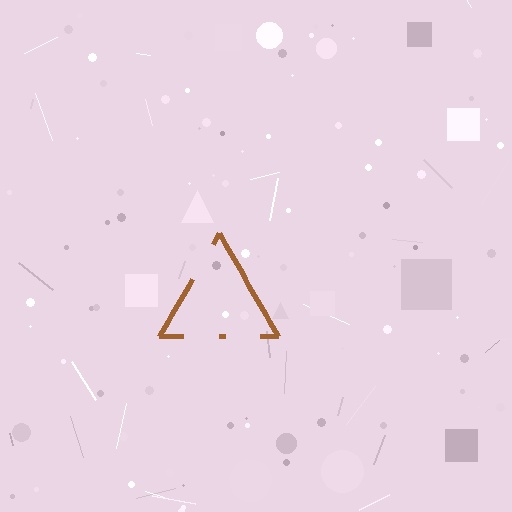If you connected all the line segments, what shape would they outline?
They would outline a triangle.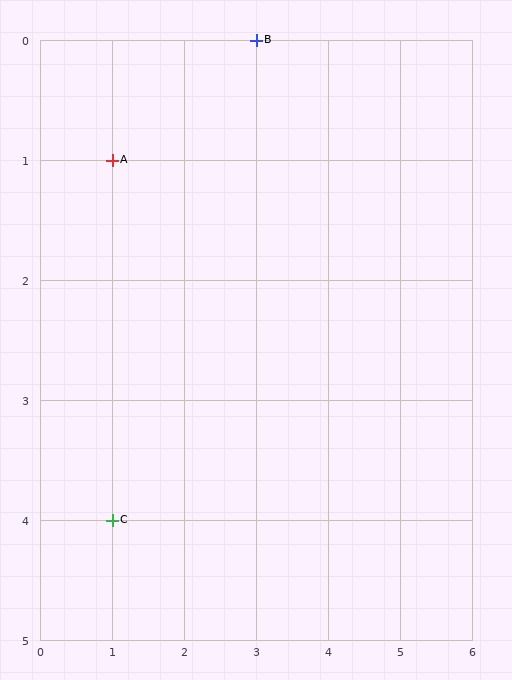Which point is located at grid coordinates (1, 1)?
Point A is at (1, 1).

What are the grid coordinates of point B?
Point B is at grid coordinates (3, 0).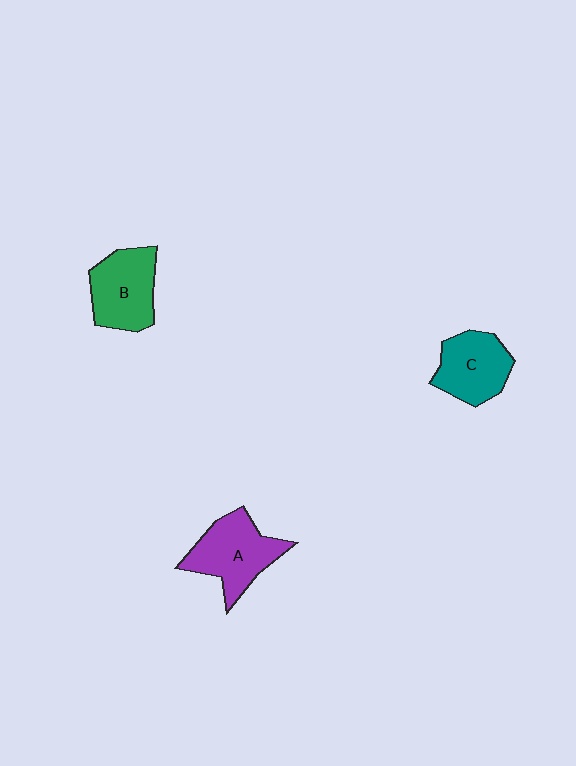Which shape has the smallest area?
Shape C (teal).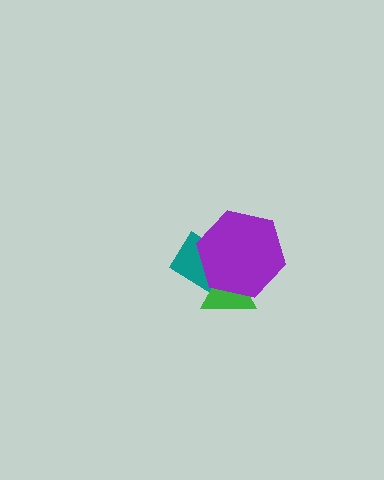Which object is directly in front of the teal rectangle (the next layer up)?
The green triangle is directly in front of the teal rectangle.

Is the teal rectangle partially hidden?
Yes, it is partially covered by another shape.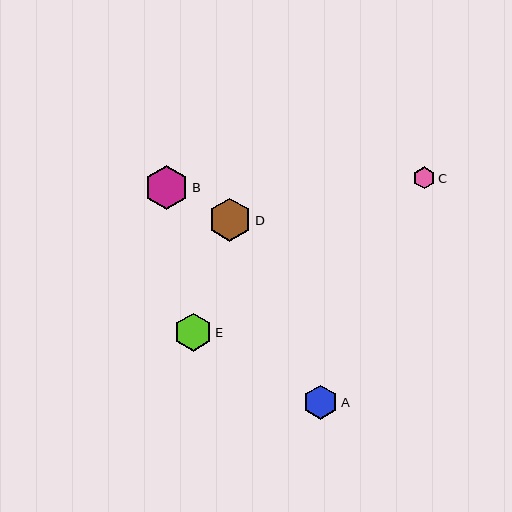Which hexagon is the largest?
Hexagon B is the largest with a size of approximately 44 pixels.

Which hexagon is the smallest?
Hexagon C is the smallest with a size of approximately 22 pixels.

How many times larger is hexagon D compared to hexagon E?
Hexagon D is approximately 1.2 times the size of hexagon E.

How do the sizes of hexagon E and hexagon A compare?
Hexagon E and hexagon A are approximately the same size.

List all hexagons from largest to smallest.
From largest to smallest: B, D, E, A, C.